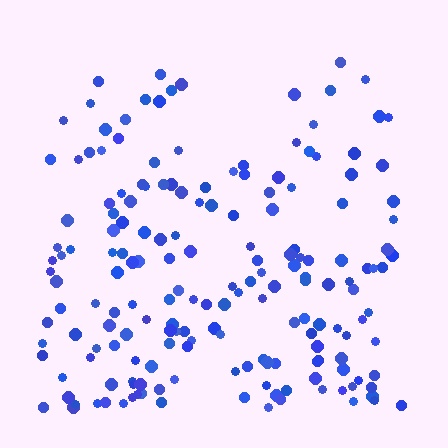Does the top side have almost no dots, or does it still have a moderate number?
Still a moderate number, just noticeably fewer than the bottom.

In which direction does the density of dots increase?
From top to bottom, with the bottom side densest.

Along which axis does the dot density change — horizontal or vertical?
Vertical.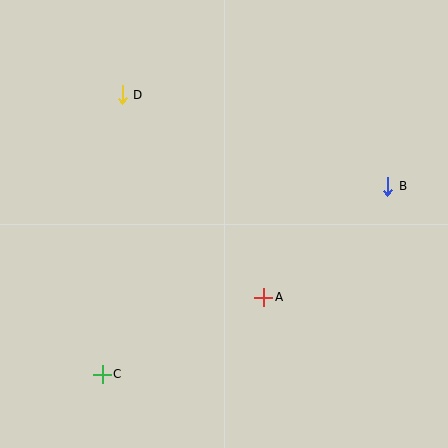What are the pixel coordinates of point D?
Point D is at (122, 95).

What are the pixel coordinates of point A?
Point A is at (264, 297).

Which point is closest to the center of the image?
Point A at (264, 297) is closest to the center.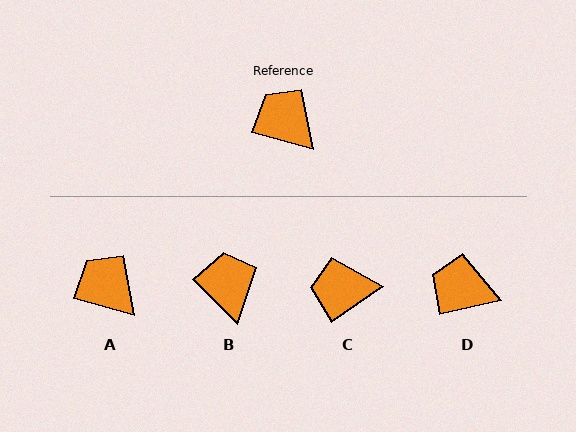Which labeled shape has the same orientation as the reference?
A.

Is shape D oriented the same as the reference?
No, it is off by about 29 degrees.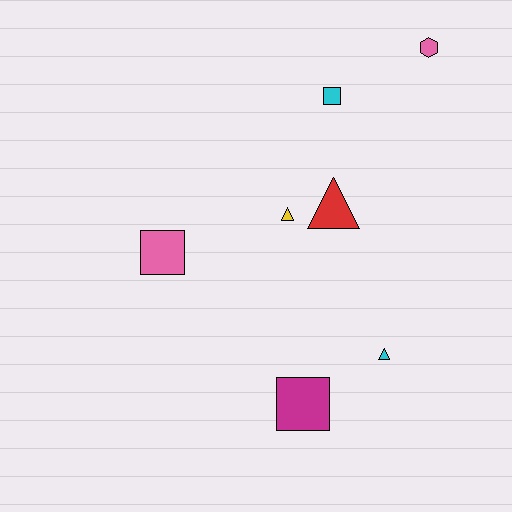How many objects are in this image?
There are 7 objects.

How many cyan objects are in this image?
There are 2 cyan objects.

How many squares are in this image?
There are 3 squares.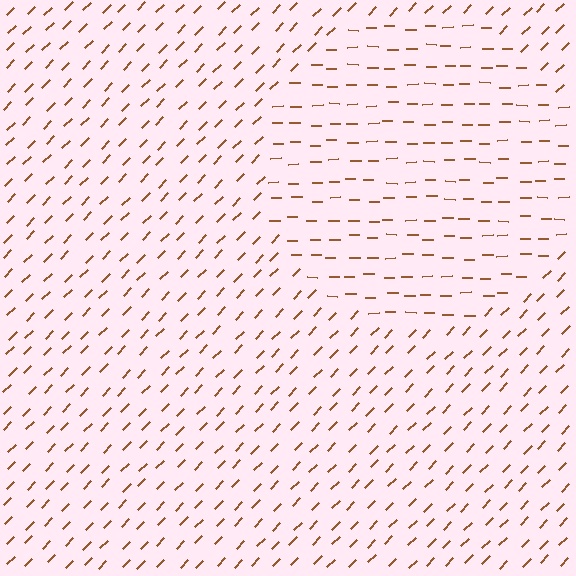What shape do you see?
I see a circle.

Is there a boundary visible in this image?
Yes, there is a texture boundary formed by a change in line orientation.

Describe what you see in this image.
The image is filled with small brown line segments. A circle region in the image has lines oriented differently from the surrounding lines, creating a visible texture boundary.